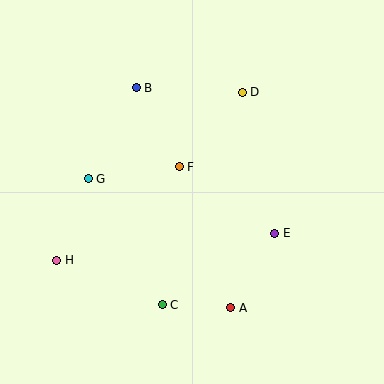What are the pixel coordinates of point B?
Point B is at (136, 88).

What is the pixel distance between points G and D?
The distance between G and D is 176 pixels.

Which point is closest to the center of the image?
Point F at (179, 167) is closest to the center.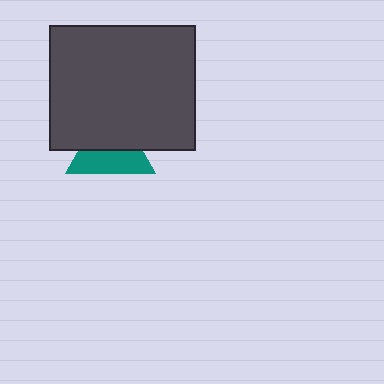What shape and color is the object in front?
The object in front is a dark gray rectangle.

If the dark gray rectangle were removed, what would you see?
You would see the complete teal triangle.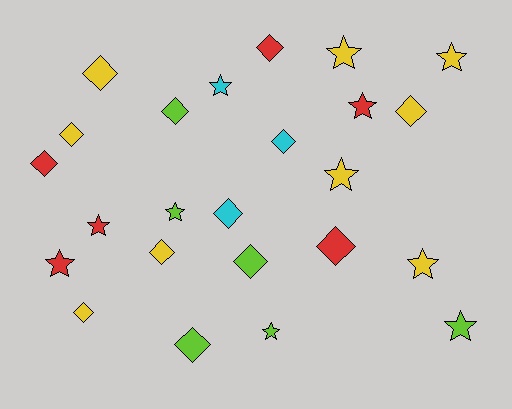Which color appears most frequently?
Yellow, with 9 objects.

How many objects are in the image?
There are 24 objects.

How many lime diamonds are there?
There are 3 lime diamonds.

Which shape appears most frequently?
Diamond, with 13 objects.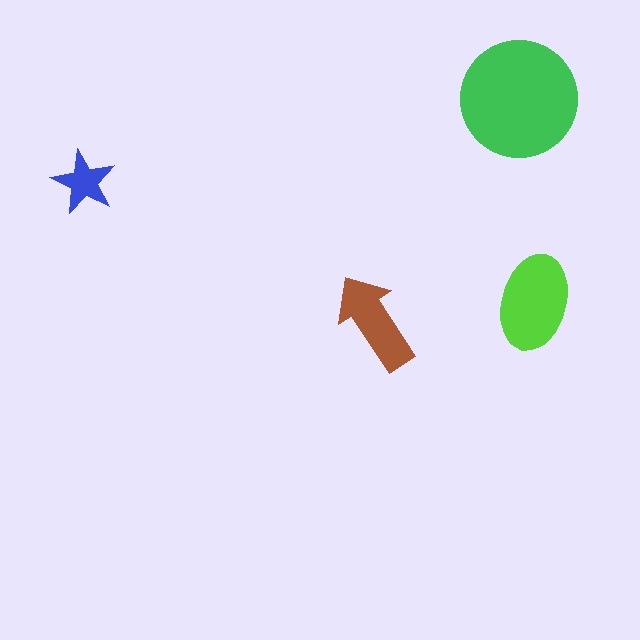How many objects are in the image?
There are 4 objects in the image.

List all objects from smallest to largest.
The blue star, the brown arrow, the lime ellipse, the green circle.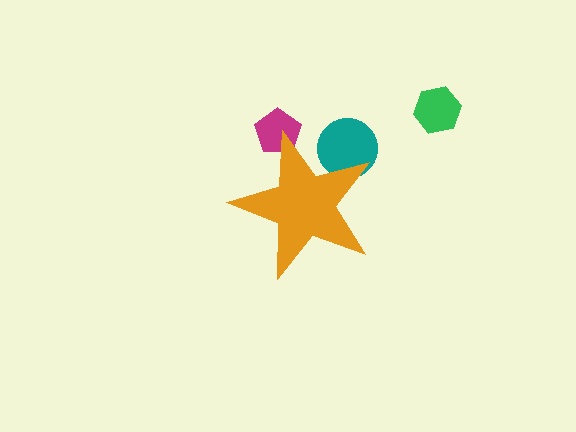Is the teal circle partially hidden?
Yes, the teal circle is partially hidden behind the orange star.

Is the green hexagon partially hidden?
No, the green hexagon is fully visible.